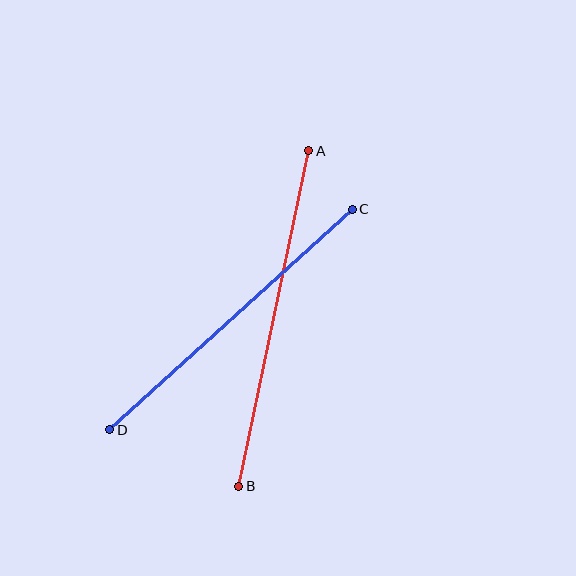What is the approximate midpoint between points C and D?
The midpoint is at approximately (231, 320) pixels.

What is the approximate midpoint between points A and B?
The midpoint is at approximately (274, 318) pixels.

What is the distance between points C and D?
The distance is approximately 328 pixels.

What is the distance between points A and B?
The distance is approximately 343 pixels.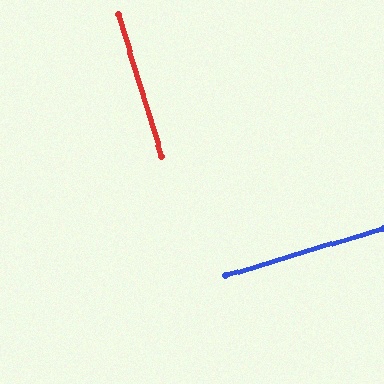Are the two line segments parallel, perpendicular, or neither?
Perpendicular — they meet at approximately 90°.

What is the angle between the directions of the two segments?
Approximately 90 degrees.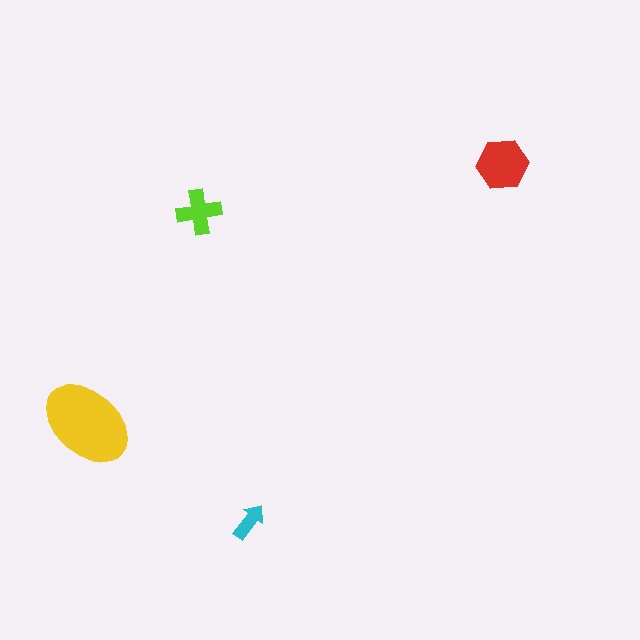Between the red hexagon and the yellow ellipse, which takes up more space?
The yellow ellipse.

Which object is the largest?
The yellow ellipse.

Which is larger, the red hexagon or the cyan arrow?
The red hexagon.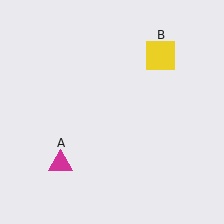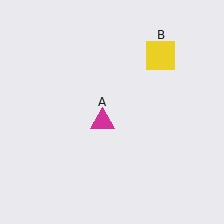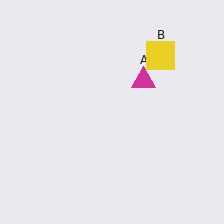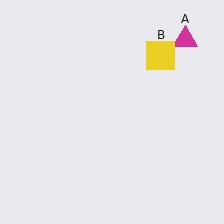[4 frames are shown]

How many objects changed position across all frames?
1 object changed position: magenta triangle (object A).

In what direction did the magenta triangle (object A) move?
The magenta triangle (object A) moved up and to the right.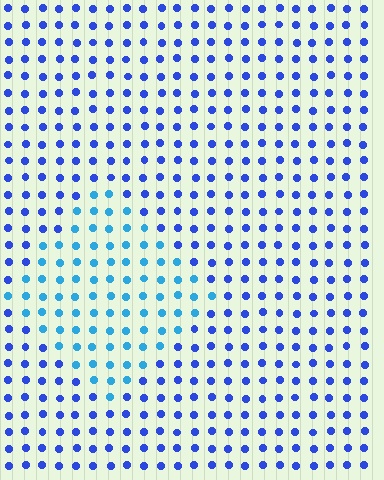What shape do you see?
I see a diamond.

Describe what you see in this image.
The image is filled with small blue elements in a uniform arrangement. A diamond-shaped region is visible where the elements are tinted to a slightly different hue, forming a subtle color boundary.